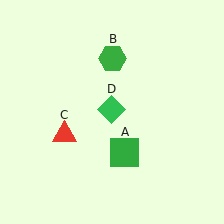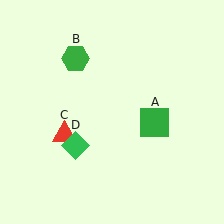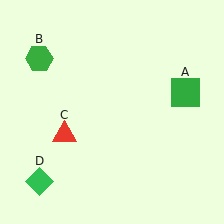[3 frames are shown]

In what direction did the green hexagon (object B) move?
The green hexagon (object B) moved left.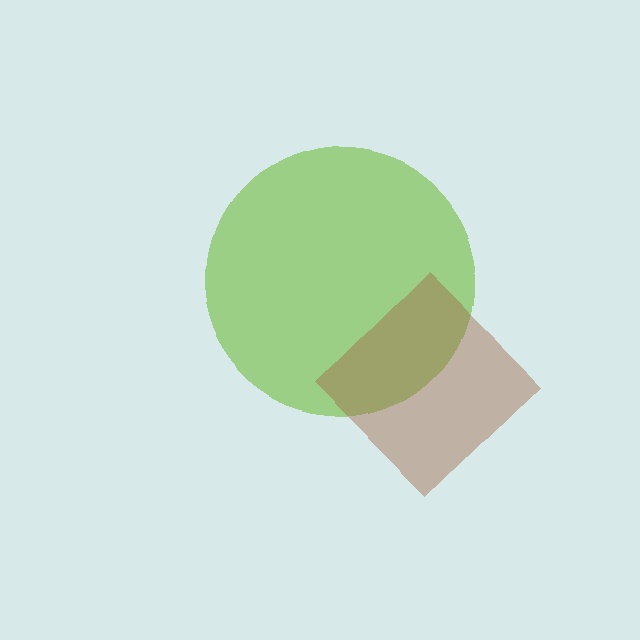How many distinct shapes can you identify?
There are 2 distinct shapes: a lime circle, a brown diamond.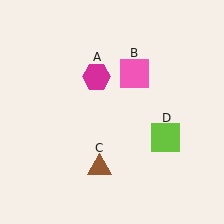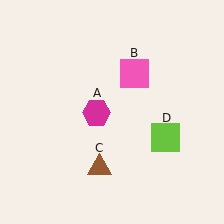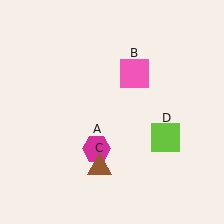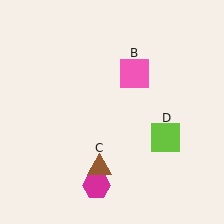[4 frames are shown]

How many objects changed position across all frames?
1 object changed position: magenta hexagon (object A).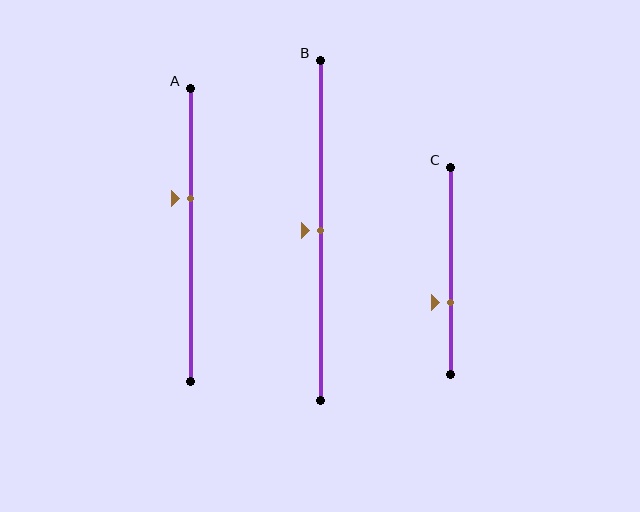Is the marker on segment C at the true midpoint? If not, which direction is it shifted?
No, the marker on segment C is shifted downward by about 15% of the segment length.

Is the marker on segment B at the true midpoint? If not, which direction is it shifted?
Yes, the marker on segment B is at the true midpoint.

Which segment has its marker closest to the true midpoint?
Segment B has its marker closest to the true midpoint.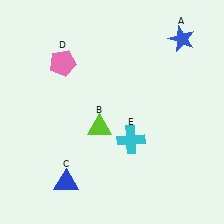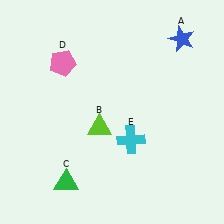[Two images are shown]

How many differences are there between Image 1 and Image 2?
There is 1 difference between the two images.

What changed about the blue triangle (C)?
In Image 1, C is blue. In Image 2, it changed to green.